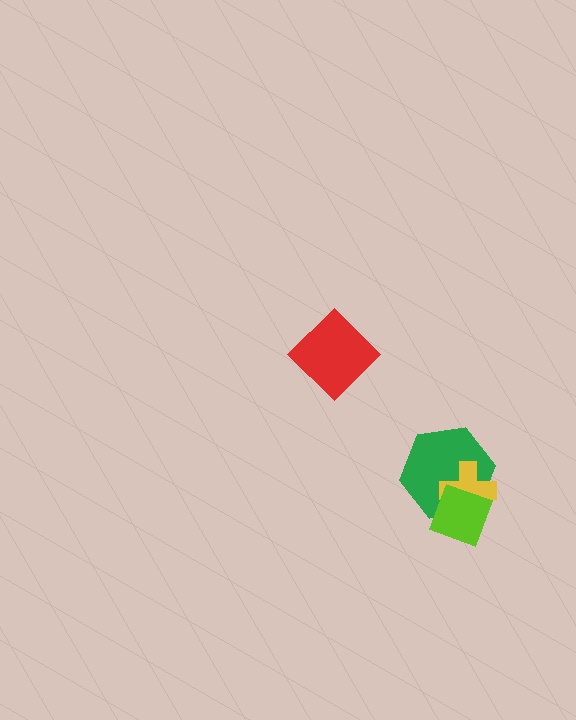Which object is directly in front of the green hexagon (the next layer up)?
The yellow cross is directly in front of the green hexagon.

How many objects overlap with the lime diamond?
2 objects overlap with the lime diamond.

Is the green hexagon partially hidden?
Yes, it is partially covered by another shape.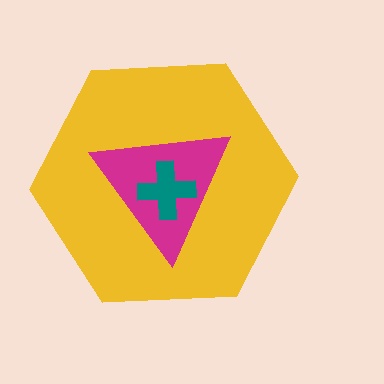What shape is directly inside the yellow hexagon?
The magenta triangle.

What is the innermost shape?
The teal cross.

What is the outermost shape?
The yellow hexagon.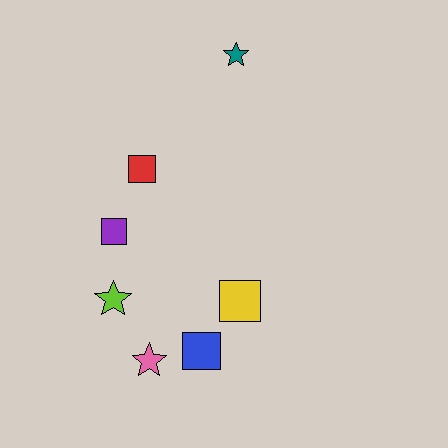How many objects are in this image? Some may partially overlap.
There are 7 objects.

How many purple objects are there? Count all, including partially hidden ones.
There is 1 purple object.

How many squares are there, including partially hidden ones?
There are 4 squares.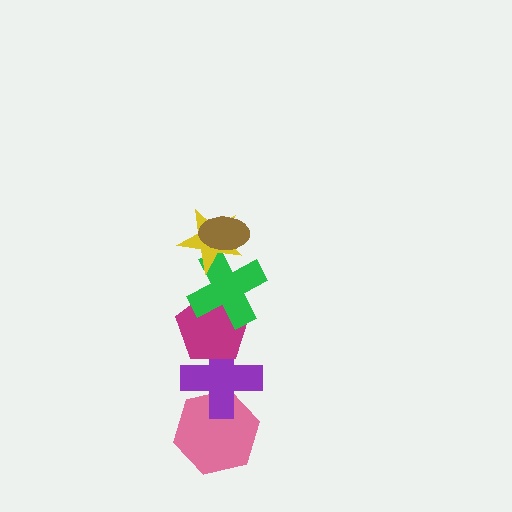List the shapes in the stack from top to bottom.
From top to bottom: the brown ellipse, the yellow star, the green cross, the magenta pentagon, the purple cross, the pink hexagon.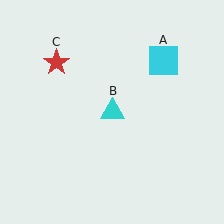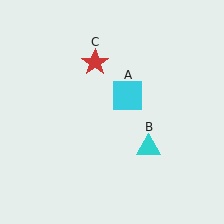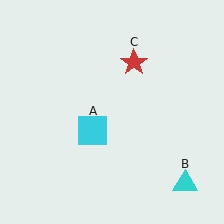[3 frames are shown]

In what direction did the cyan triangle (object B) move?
The cyan triangle (object B) moved down and to the right.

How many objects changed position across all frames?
3 objects changed position: cyan square (object A), cyan triangle (object B), red star (object C).